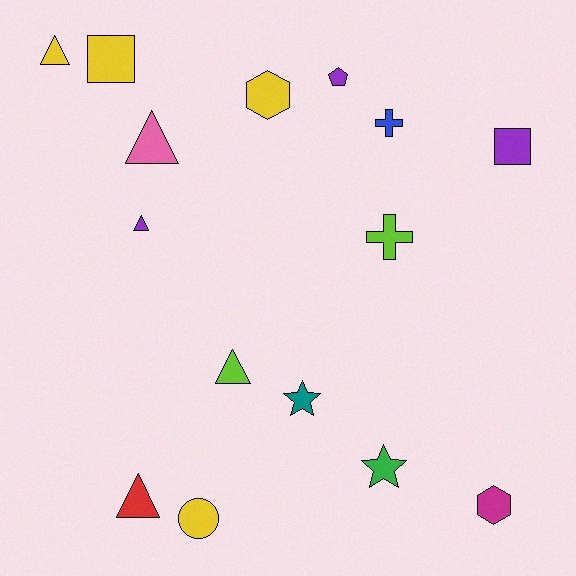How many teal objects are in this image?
There is 1 teal object.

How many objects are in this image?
There are 15 objects.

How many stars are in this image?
There are 2 stars.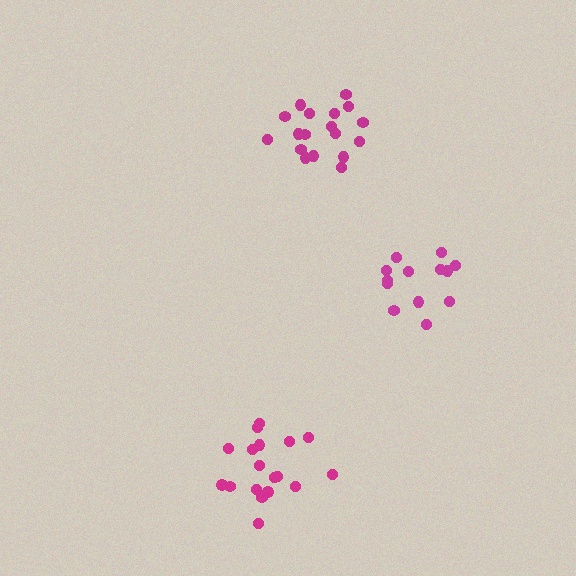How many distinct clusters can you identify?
There are 3 distinct clusters.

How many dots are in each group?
Group 1: 18 dots, Group 2: 13 dots, Group 3: 18 dots (49 total).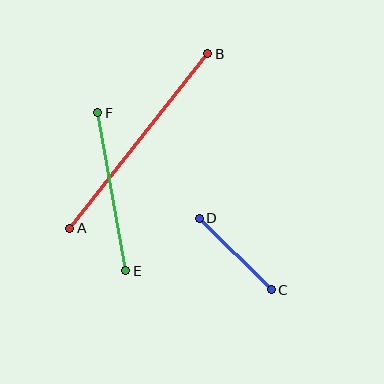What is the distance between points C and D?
The distance is approximately 101 pixels.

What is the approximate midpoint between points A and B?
The midpoint is at approximately (139, 141) pixels.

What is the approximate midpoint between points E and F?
The midpoint is at approximately (112, 192) pixels.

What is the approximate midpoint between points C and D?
The midpoint is at approximately (235, 254) pixels.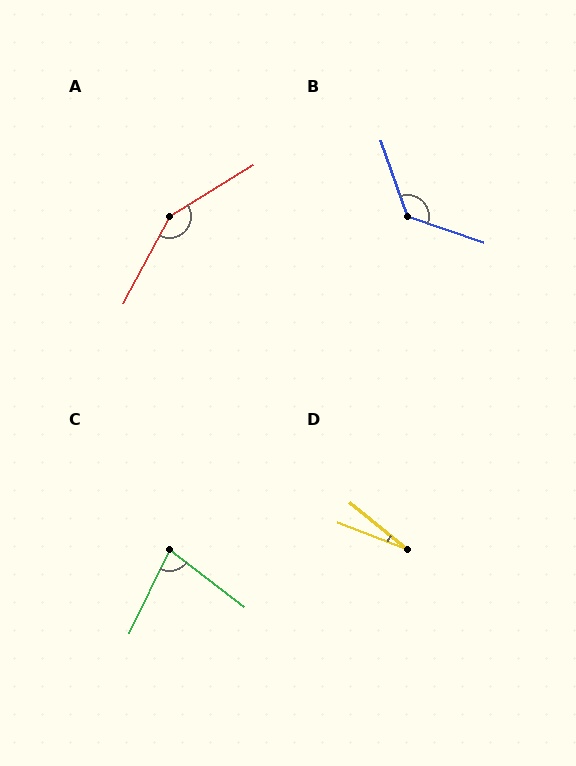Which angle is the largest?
A, at approximately 150 degrees.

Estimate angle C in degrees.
Approximately 78 degrees.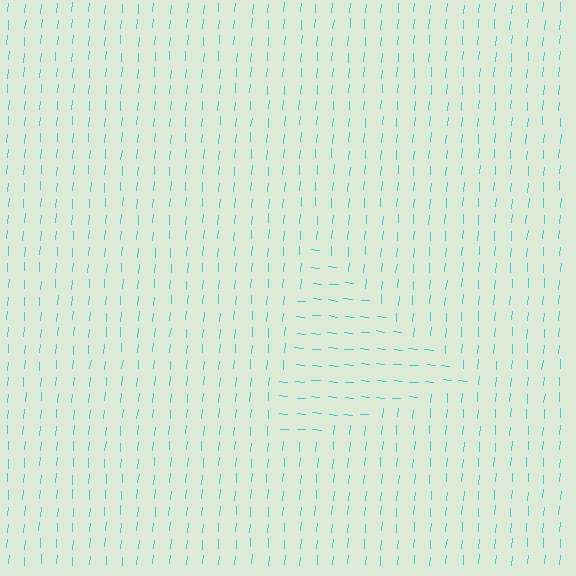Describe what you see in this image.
The image is filled with small cyan line segments. A triangle region in the image has lines oriented differently from the surrounding lines, creating a visible texture boundary.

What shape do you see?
I see a triangle.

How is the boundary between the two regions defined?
The boundary is defined purely by a change in line orientation (approximately 90 degrees difference). All lines are the same color and thickness.